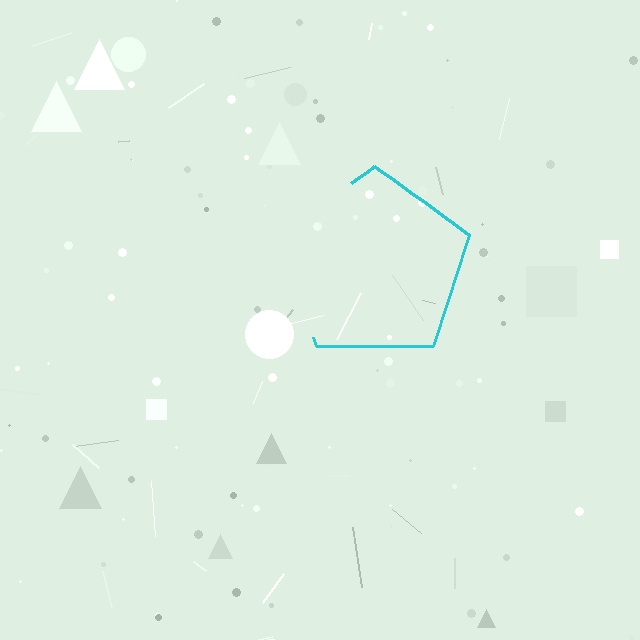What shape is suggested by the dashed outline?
The dashed outline suggests a pentagon.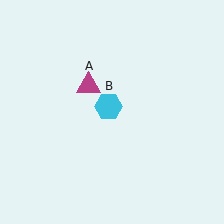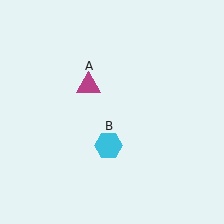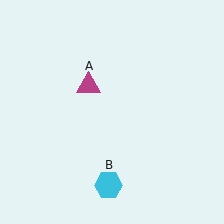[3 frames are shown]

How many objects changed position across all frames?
1 object changed position: cyan hexagon (object B).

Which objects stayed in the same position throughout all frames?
Magenta triangle (object A) remained stationary.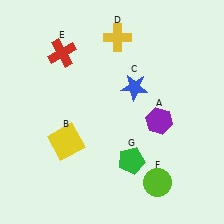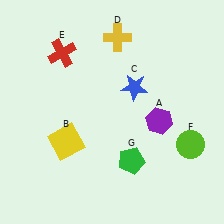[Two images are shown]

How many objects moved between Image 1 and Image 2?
1 object moved between the two images.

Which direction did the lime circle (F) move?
The lime circle (F) moved up.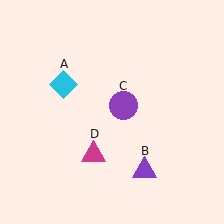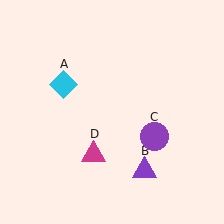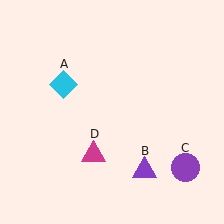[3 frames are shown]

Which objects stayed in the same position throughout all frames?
Cyan diamond (object A) and purple triangle (object B) and magenta triangle (object D) remained stationary.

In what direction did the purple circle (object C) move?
The purple circle (object C) moved down and to the right.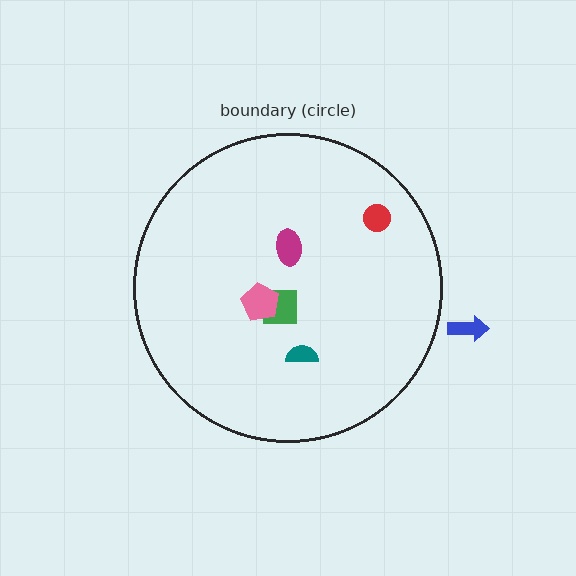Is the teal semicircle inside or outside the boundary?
Inside.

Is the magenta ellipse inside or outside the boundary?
Inside.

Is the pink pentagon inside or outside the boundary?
Inside.